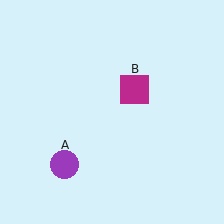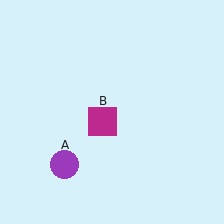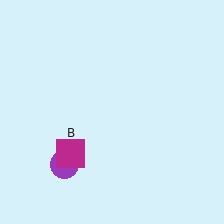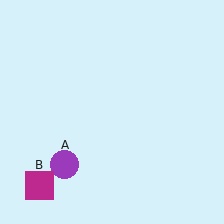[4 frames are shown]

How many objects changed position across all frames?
1 object changed position: magenta square (object B).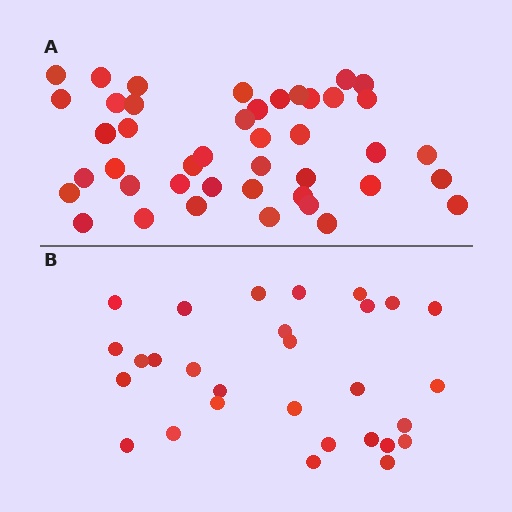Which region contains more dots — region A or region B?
Region A (the top region) has more dots.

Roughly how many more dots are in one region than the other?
Region A has approximately 15 more dots than region B.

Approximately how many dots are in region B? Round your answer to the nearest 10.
About 30 dots. (The exact count is 29, which rounds to 30.)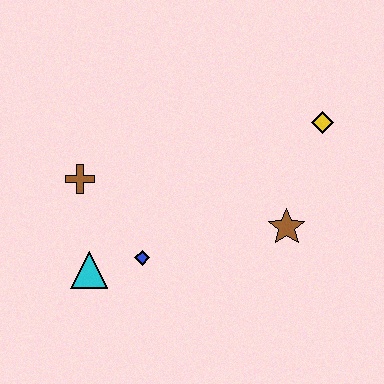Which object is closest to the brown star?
The yellow diamond is closest to the brown star.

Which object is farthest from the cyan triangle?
The yellow diamond is farthest from the cyan triangle.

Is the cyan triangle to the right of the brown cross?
Yes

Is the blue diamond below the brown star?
Yes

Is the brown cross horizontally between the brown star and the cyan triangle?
No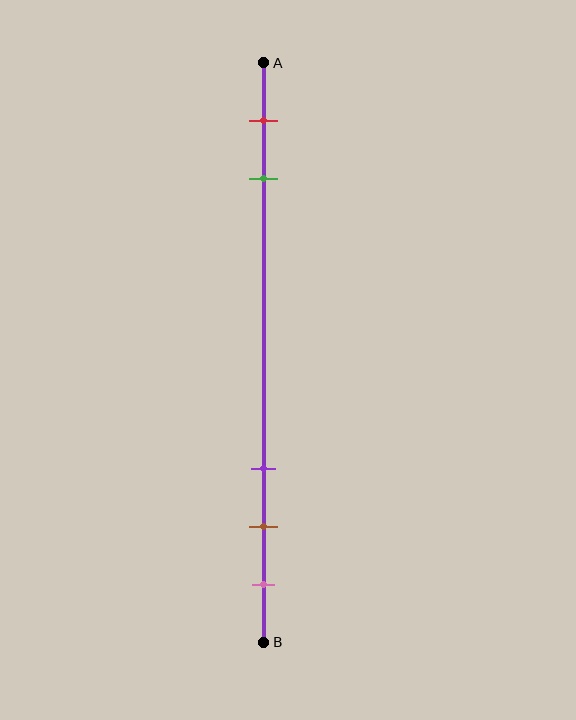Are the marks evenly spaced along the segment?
No, the marks are not evenly spaced.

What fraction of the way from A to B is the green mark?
The green mark is approximately 20% (0.2) of the way from A to B.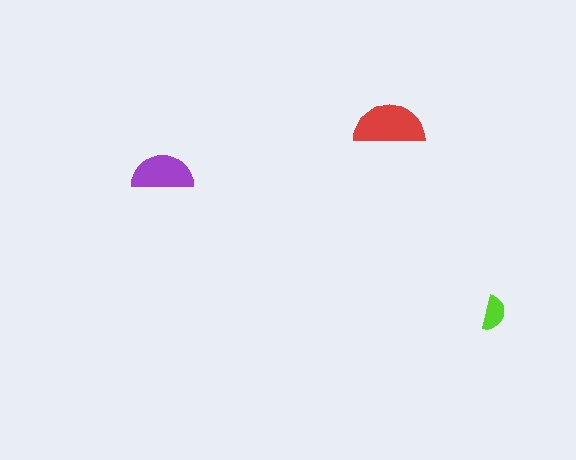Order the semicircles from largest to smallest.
the red one, the purple one, the lime one.